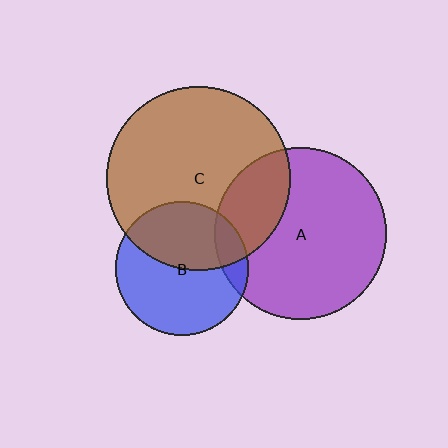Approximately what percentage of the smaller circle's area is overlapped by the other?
Approximately 25%.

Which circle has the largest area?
Circle C (brown).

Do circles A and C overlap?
Yes.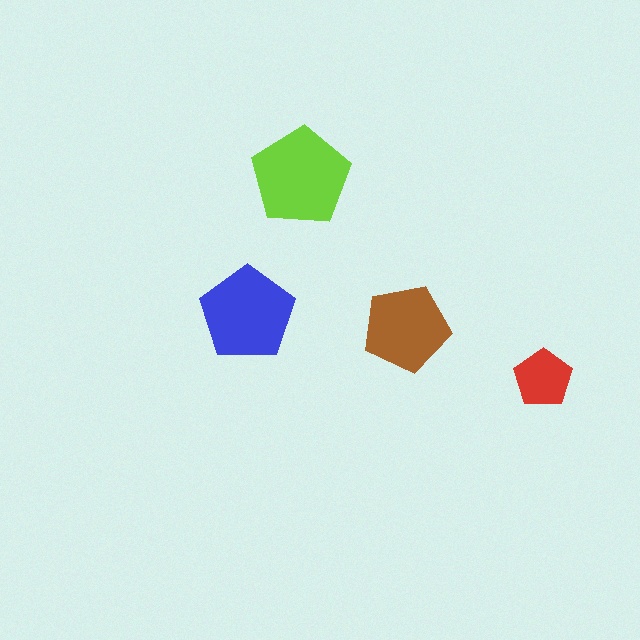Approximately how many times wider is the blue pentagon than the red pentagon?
About 1.5 times wider.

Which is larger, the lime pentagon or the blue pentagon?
The lime one.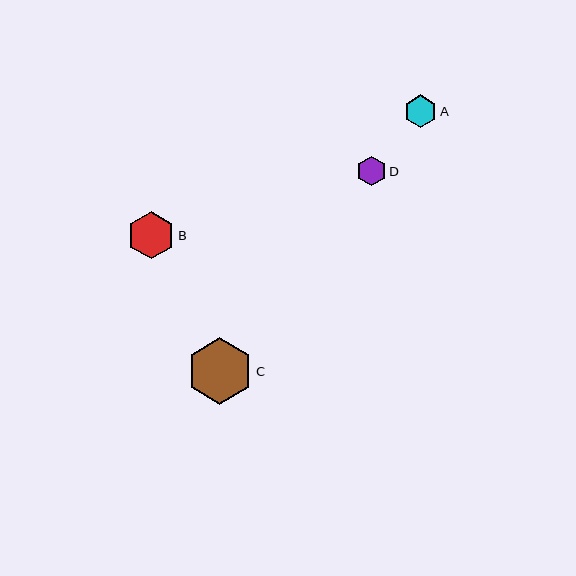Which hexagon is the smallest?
Hexagon D is the smallest with a size of approximately 30 pixels.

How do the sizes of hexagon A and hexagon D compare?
Hexagon A and hexagon D are approximately the same size.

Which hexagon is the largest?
Hexagon C is the largest with a size of approximately 66 pixels.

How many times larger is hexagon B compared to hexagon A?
Hexagon B is approximately 1.5 times the size of hexagon A.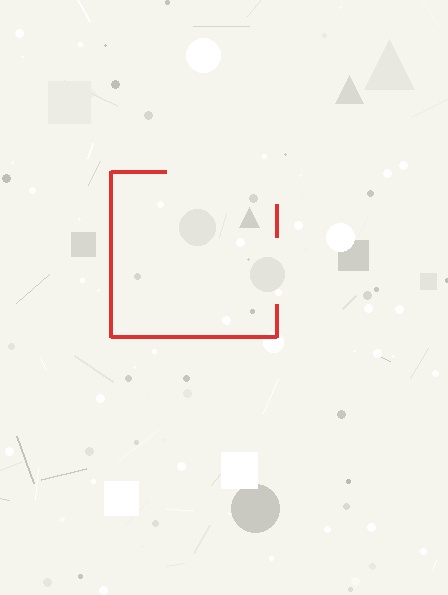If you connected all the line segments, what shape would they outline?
They would outline a square.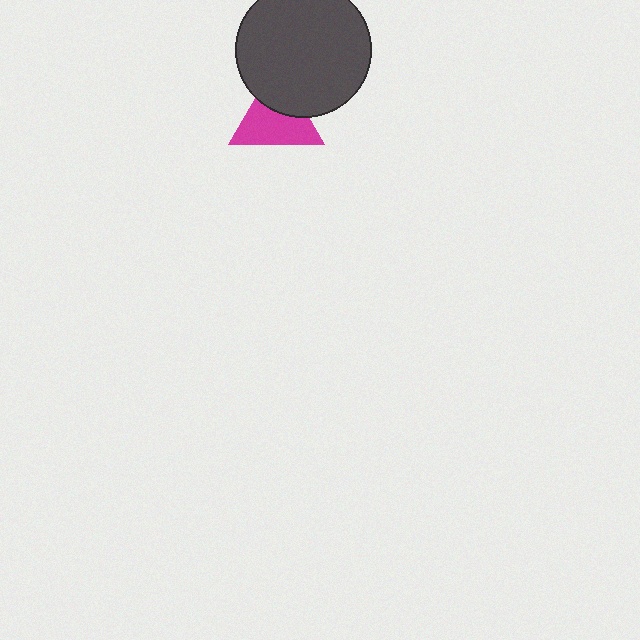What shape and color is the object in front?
The object in front is a dark gray circle.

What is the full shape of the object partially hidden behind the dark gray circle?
The partially hidden object is a magenta triangle.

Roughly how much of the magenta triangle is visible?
About half of it is visible (roughly 65%).